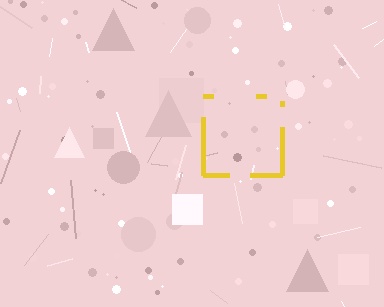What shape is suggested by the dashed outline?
The dashed outline suggests a square.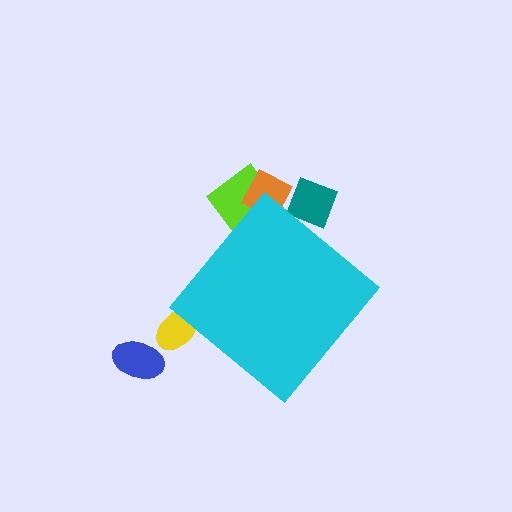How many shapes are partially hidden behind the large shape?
4 shapes are partially hidden.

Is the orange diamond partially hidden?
Yes, the orange diamond is partially hidden behind the cyan diamond.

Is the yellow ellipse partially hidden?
Yes, the yellow ellipse is partially hidden behind the cyan diamond.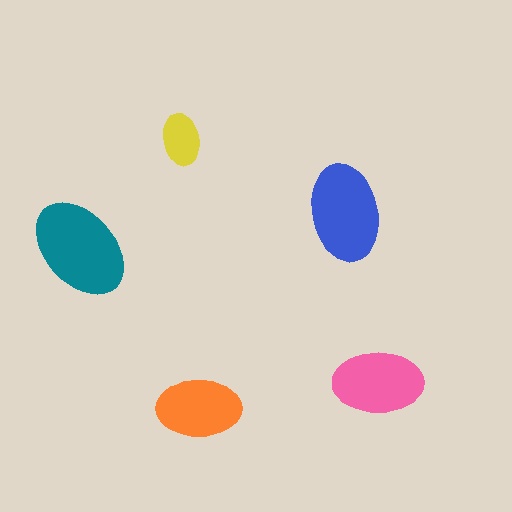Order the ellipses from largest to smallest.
the teal one, the blue one, the pink one, the orange one, the yellow one.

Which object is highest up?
The yellow ellipse is topmost.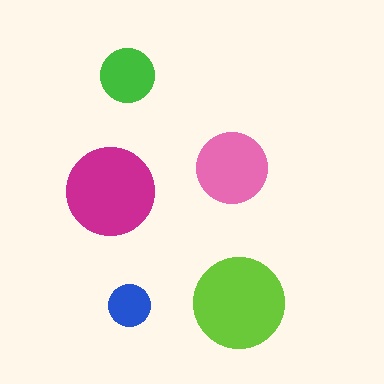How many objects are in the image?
There are 5 objects in the image.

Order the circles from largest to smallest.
the lime one, the magenta one, the pink one, the green one, the blue one.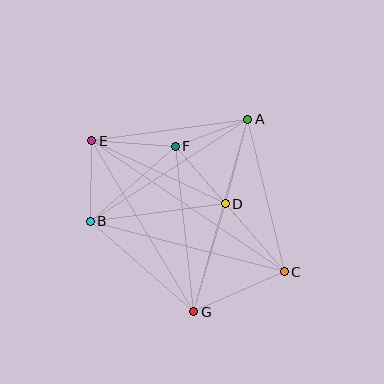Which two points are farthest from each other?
Points C and E are farthest from each other.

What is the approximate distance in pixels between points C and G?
The distance between C and G is approximately 99 pixels.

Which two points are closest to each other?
Points D and F are closest to each other.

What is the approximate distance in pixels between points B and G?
The distance between B and G is approximately 138 pixels.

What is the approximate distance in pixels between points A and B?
The distance between A and B is approximately 188 pixels.